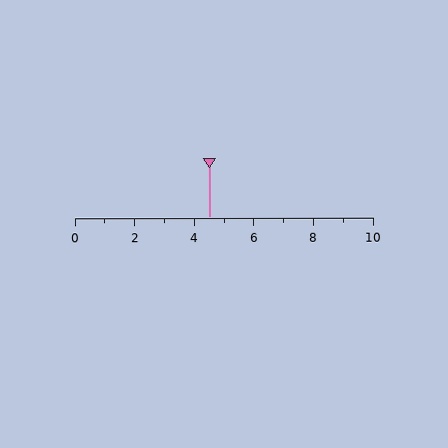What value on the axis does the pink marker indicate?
The marker indicates approximately 4.5.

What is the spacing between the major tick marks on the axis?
The major ticks are spaced 2 apart.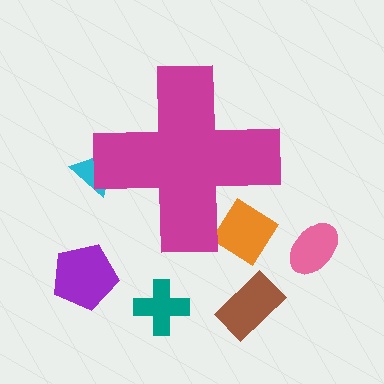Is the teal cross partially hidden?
No, the teal cross is fully visible.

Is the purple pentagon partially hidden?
No, the purple pentagon is fully visible.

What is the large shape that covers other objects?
A magenta cross.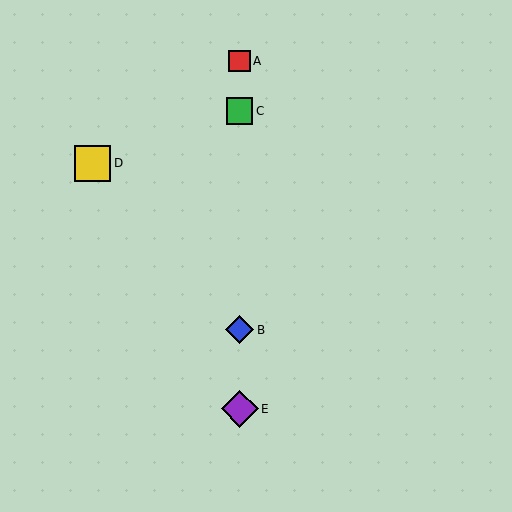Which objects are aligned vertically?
Objects A, B, C, E are aligned vertically.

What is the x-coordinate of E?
Object E is at x≈240.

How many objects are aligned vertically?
4 objects (A, B, C, E) are aligned vertically.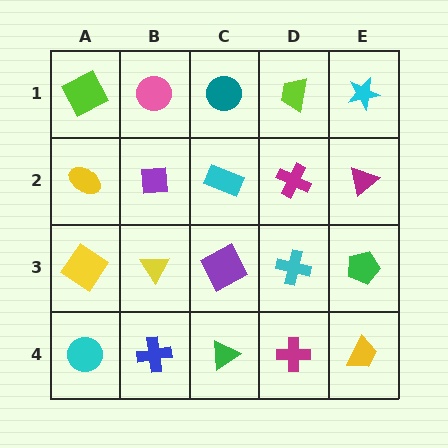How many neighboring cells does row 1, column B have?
3.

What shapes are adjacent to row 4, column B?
A yellow triangle (row 3, column B), a cyan circle (row 4, column A), a green triangle (row 4, column C).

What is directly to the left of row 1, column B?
A lime square.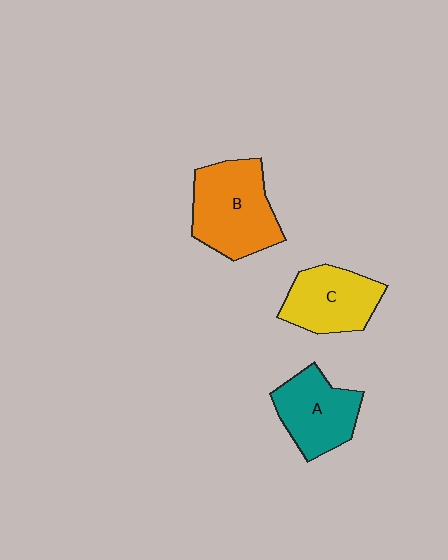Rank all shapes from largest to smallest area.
From largest to smallest: B (orange), A (teal), C (yellow).